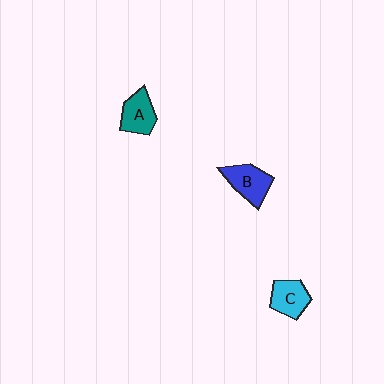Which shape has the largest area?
Shape B (blue).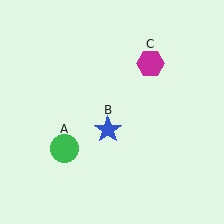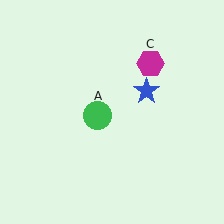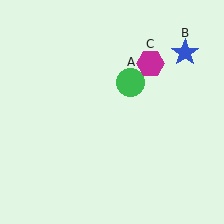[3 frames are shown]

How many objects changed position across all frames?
2 objects changed position: green circle (object A), blue star (object B).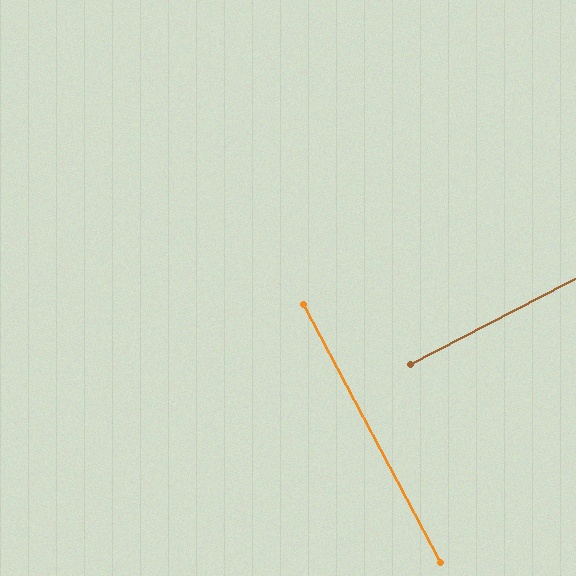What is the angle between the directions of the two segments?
Approximately 89 degrees.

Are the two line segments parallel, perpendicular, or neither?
Perpendicular — they meet at approximately 89°.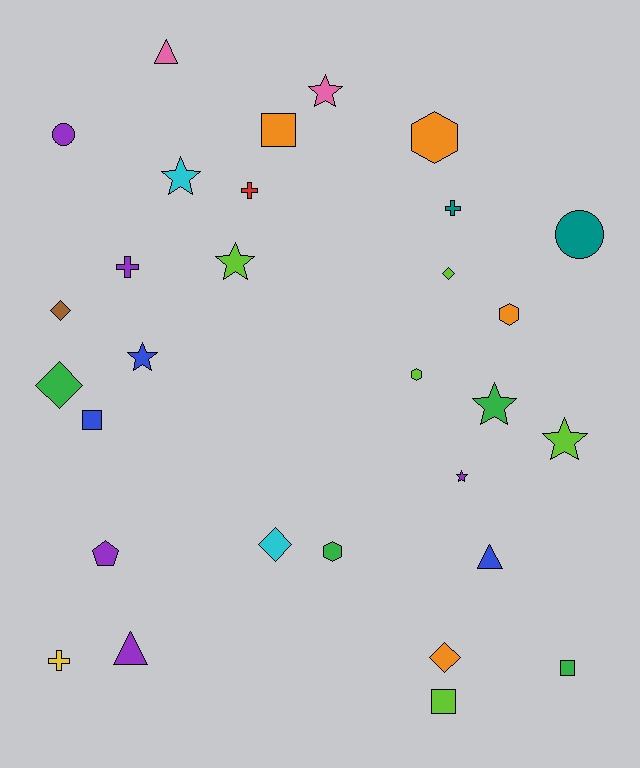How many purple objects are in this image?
There are 5 purple objects.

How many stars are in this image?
There are 7 stars.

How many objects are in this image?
There are 30 objects.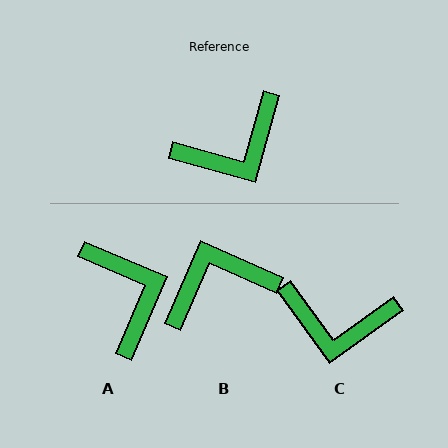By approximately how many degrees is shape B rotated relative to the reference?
Approximately 172 degrees counter-clockwise.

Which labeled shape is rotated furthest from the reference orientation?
B, about 172 degrees away.